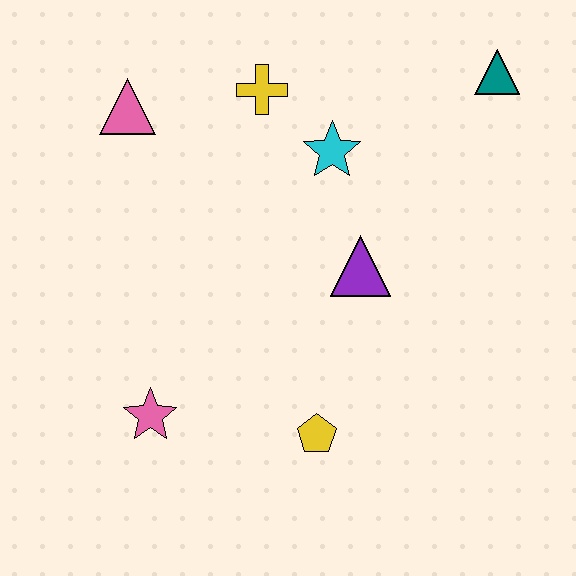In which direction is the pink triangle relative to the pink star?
The pink triangle is above the pink star.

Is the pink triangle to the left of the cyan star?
Yes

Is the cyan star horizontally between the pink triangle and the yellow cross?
No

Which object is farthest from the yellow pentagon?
The teal triangle is farthest from the yellow pentagon.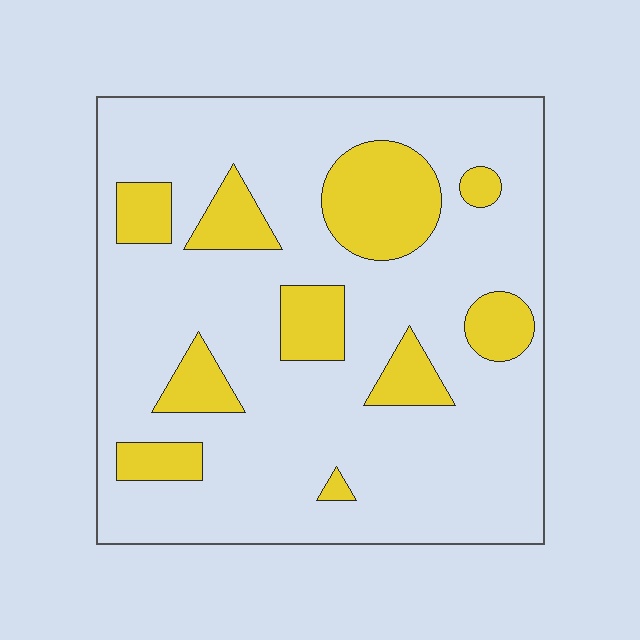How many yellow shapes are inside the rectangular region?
10.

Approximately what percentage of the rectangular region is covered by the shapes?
Approximately 20%.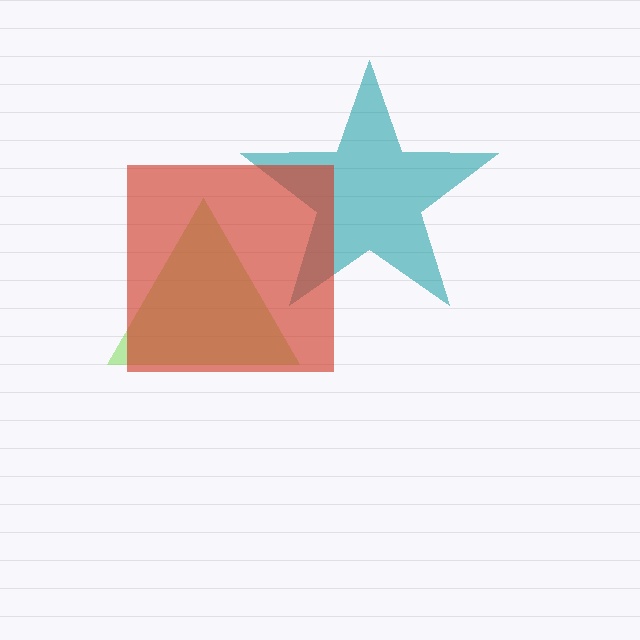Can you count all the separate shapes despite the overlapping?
Yes, there are 3 separate shapes.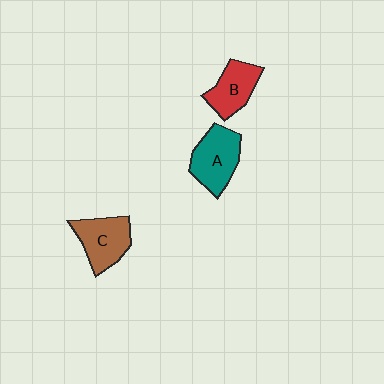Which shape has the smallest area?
Shape B (red).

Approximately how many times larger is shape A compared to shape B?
Approximately 1.3 times.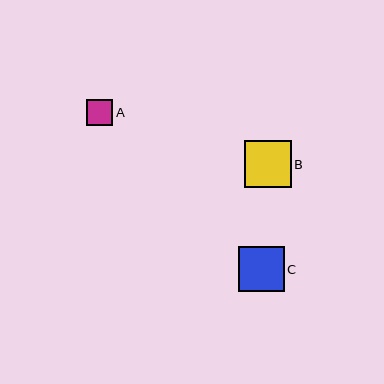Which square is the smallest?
Square A is the smallest with a size of approximately 26 pixels.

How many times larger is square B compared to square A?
Square B is approximately 1.8 times the size of square A.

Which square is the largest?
Square B is the largest with a size of approximately 47 pixels.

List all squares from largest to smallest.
From largest to smallest: B, C, A.